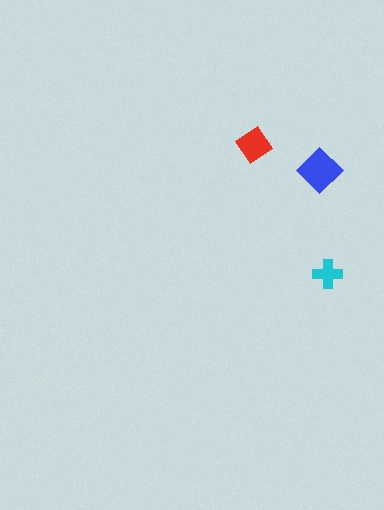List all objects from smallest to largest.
The cyan cross, the red diamond, the blue diamond.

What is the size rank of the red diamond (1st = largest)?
2nd.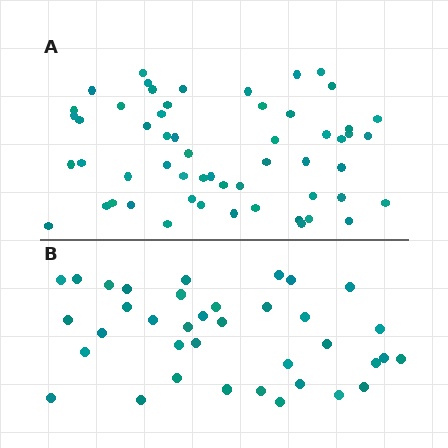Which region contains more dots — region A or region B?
Region A (the top region) has more dots.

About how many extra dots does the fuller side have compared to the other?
Region A has approximately 20 more dots than region B.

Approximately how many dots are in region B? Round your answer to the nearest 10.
About 40 dots. (The exact count is 37, which rounds to 40.)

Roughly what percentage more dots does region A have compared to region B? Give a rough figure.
About 50% more.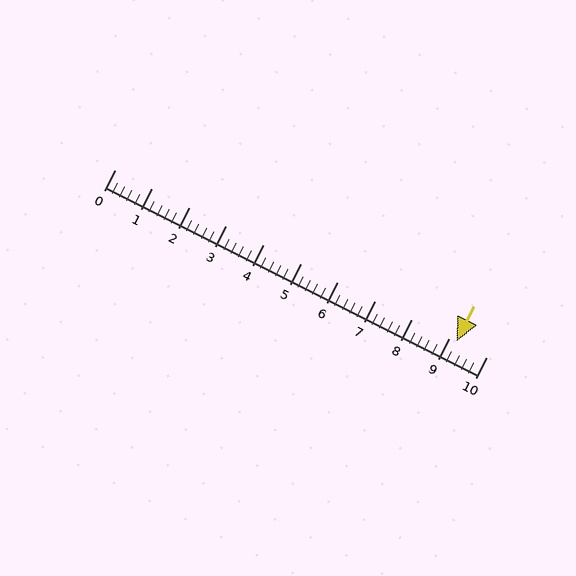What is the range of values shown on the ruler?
The ruler shows values from 0 to 10.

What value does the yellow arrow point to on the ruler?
The yellow arrow points to approximately 9.2.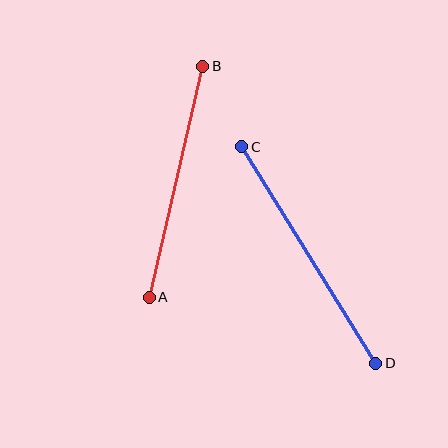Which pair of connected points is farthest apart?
Points C and D are farthest apart.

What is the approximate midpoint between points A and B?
The midpoint is at approximately (176, 182) pixels.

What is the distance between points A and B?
The distance is approximately 237 pixels.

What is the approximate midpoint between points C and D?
The midpoint is at approximately (309, 255) pixels.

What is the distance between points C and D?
The distance is approximately 255 pixels.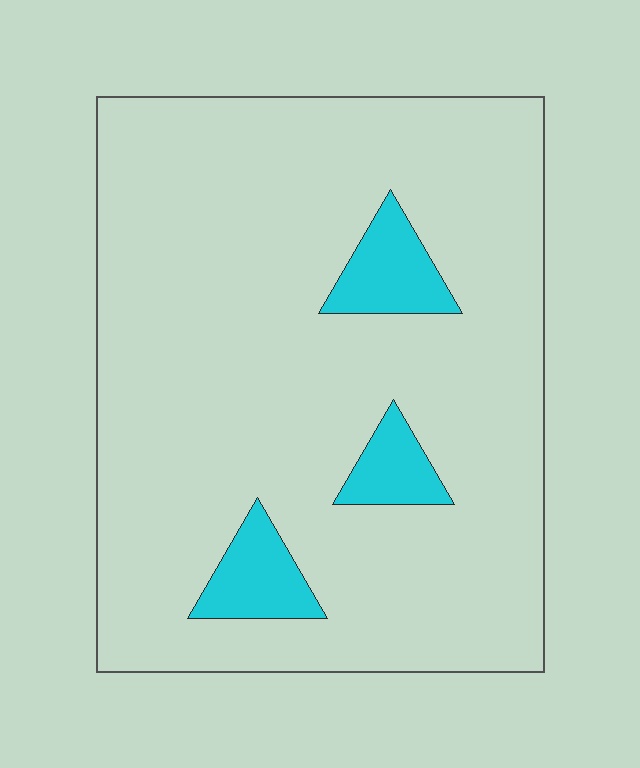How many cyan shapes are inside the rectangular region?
3.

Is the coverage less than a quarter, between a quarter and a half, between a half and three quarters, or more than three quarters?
Less than a quarter.